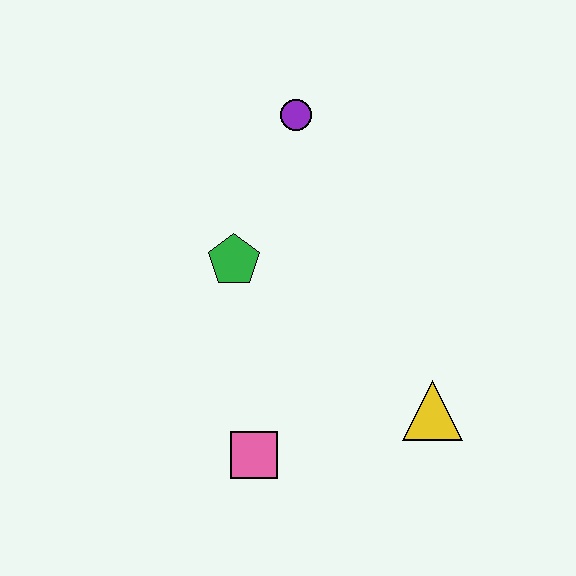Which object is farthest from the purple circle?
The pink square is farthest from the purple circle.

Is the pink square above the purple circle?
No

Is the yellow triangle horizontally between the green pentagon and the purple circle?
No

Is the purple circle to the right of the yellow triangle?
No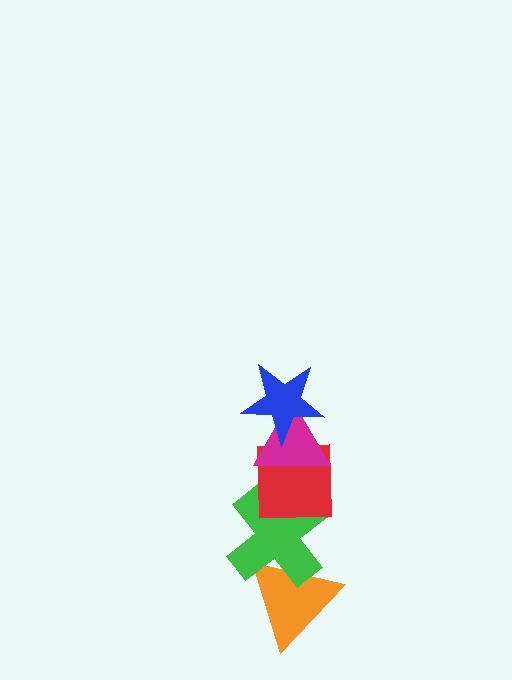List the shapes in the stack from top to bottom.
From top to bottom: the blue star, the magenta triangle, the red square, the green cross, the orange triangle.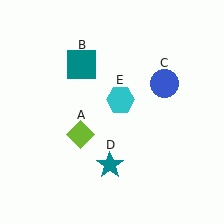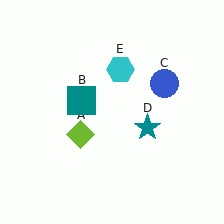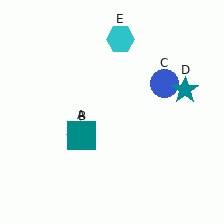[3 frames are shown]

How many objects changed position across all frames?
3 objects changed position: teal square (object B), teal star (object D), cyan hexagon (object E).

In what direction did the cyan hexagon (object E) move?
The cyan hexagon (object E) moved up.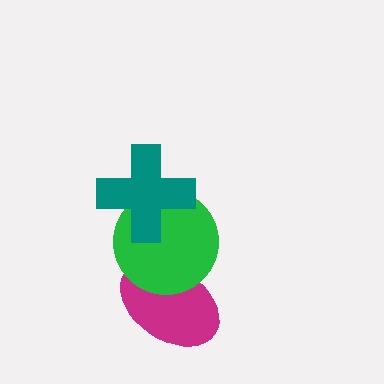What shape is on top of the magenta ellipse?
The green circle is on top of the magenta ellipse.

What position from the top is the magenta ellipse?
The magenta ellipse is 3rd from the top.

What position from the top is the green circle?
The green circle is 2nd from the top.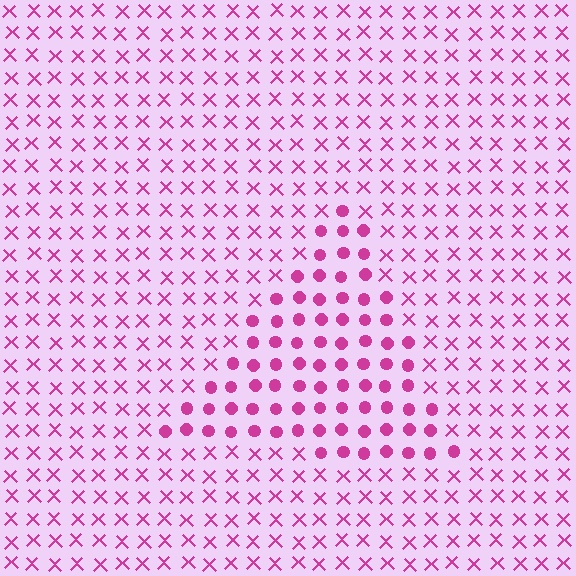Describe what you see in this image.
The image is filled with small magenta elements arranged in a uniform grid. A triangle-shaped region contains circles, while the surrounding area contains X marks. The boundary is defined purely by the change in element shape.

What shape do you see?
I see a triangle.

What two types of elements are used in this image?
The image uses circles inside the triangle region and X marks outside it.